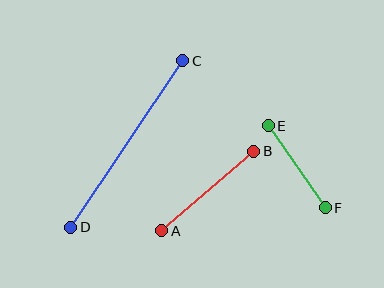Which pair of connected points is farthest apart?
Points C and D are farthest apart.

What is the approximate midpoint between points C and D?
The midpoint is at approximately (127, 144) pixels.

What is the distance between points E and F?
The distance is approximately 100 pixels.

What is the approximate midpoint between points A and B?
The midpoint is at approximately (208, 191) pixels.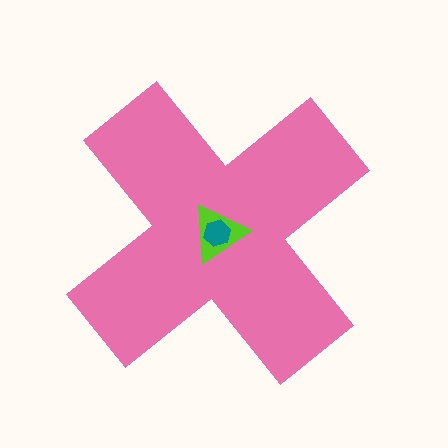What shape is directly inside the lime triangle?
The teal hexagon.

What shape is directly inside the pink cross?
The lime triangle.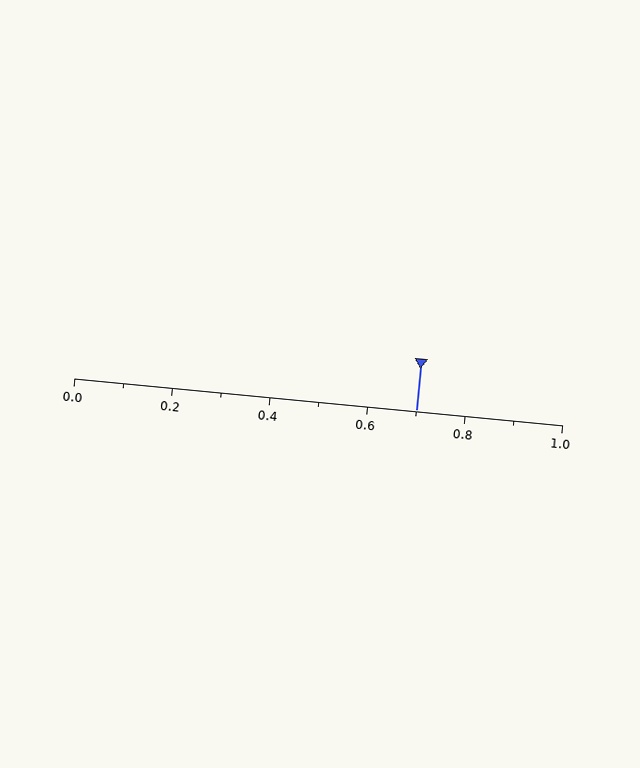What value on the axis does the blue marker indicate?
The marker indicates approximately 0.7.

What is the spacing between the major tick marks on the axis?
The major ticks are spaced 0.2 apart.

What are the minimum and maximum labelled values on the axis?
The axis runs from 0.0 to 1.0.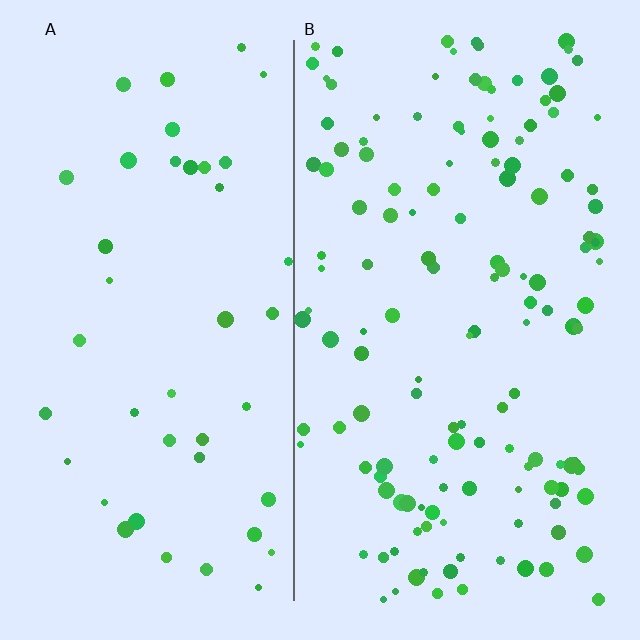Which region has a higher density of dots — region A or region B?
B (the right).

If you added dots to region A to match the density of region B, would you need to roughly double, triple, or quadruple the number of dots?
Approximately triple.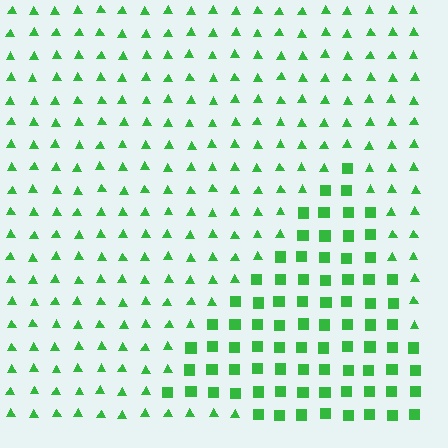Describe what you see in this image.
The image is filled with small green elements arranged in a uniform grid. A triangle-shaped region contains squares, while the surrounding area contains triangles. The boundary is defined purely by the change in element shape.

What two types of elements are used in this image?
The image uses squares inside the triangle region and triangles outside it.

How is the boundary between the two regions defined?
The boundary is defined by a change in element shape: squares inside vs. triangles outside. All elements share the same color and spacing.